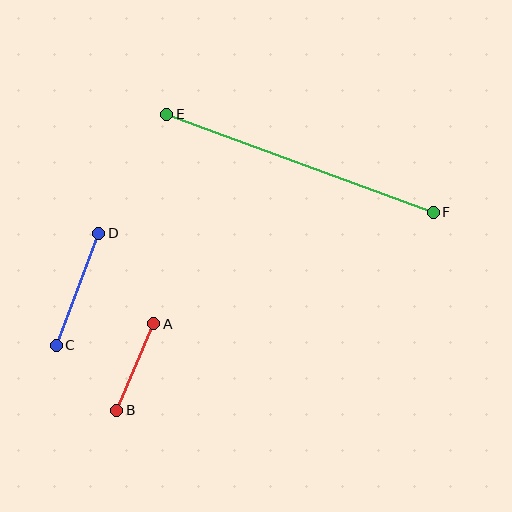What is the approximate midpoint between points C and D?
The midpoint is at approximately (77, 289) pixels.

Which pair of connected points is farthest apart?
Points E and F are farthest apart.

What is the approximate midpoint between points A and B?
The midpoint is at approximately (135, 367) pixels.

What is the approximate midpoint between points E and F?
The midpoint is at approximately (300, 164) pixels.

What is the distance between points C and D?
The distance is approximately 119 pixels.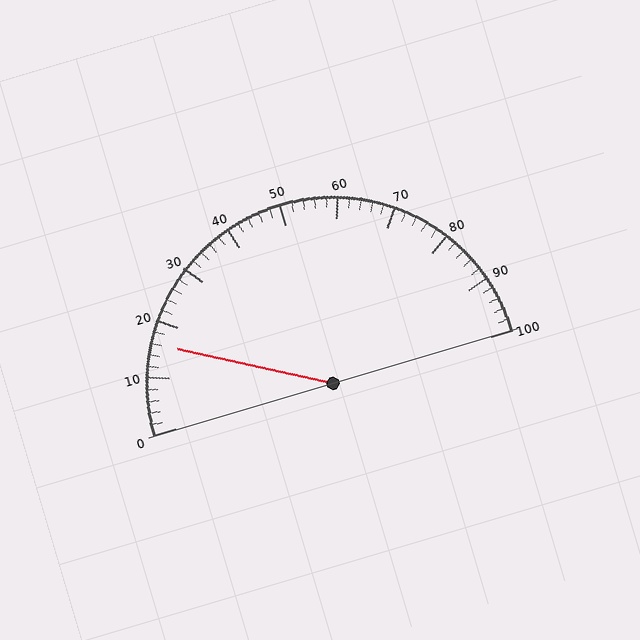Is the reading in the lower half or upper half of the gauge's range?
The reading is in the lower half of the range (0 to 100).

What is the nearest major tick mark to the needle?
The nearest major tick mark is 20.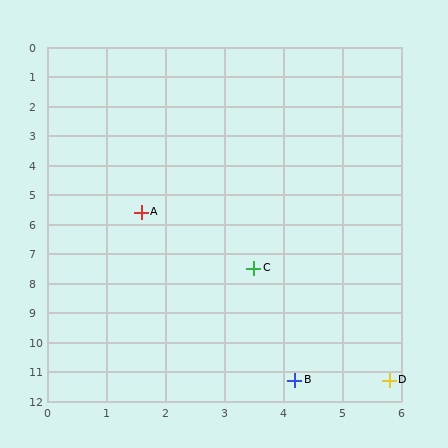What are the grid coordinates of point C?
Point C is at approximately (3.5, 7.5).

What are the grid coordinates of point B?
Point B is at approximately (4.2, 11.3).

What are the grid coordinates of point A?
Point A is at approximately (1.6, 5.6).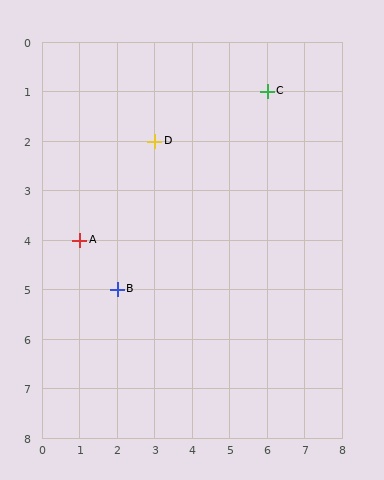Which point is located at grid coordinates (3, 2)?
Point D is at (3, 2).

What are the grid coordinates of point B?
Point B is at grid coordinates (2, 5).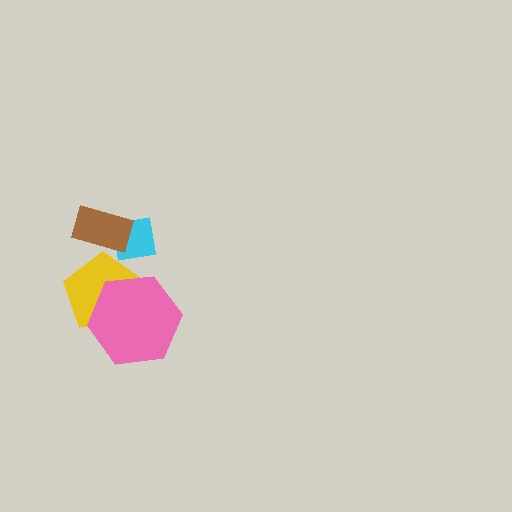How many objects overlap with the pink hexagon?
1 object overlaps with the pink hexagon.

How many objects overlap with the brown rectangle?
1 object overlaps with the brown rectangle.